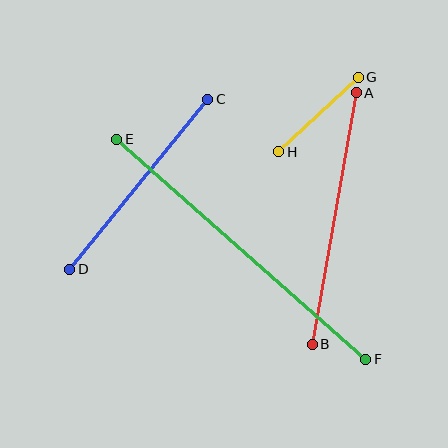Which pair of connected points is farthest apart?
Points E and F are farthest apart.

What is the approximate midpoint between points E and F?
The midpoint is at approximately (241, 249) pixels.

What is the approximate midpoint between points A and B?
The midpoint is at approximately (334, 219) pixels.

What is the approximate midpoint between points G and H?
The midpoint is at approximately (319, 114) pixels.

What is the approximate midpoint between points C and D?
The midpoint is at approximately (139, 184) pixels.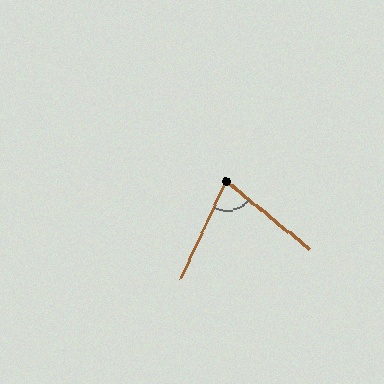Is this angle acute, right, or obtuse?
It is acute.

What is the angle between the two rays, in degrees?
Approximately 76 degrees.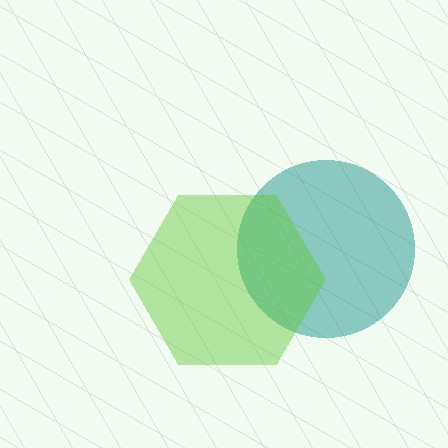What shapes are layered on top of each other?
The layered shapes are: a teal circle, a lime hexagon.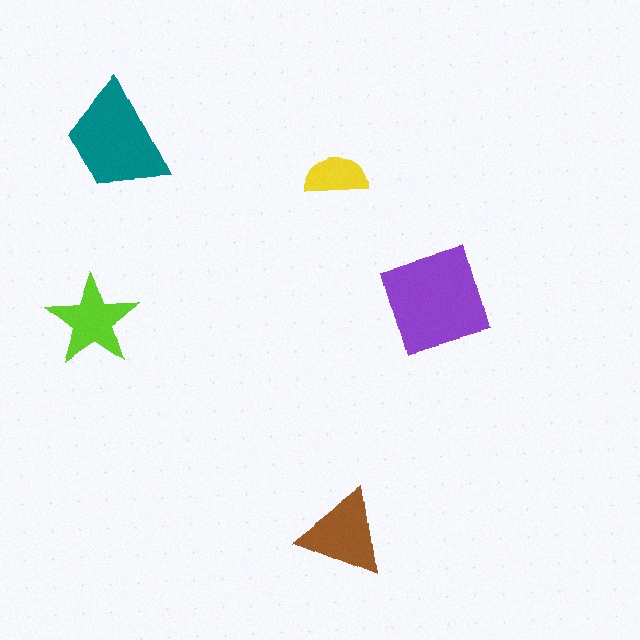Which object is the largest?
The purple square.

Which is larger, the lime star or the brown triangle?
The brown triangle.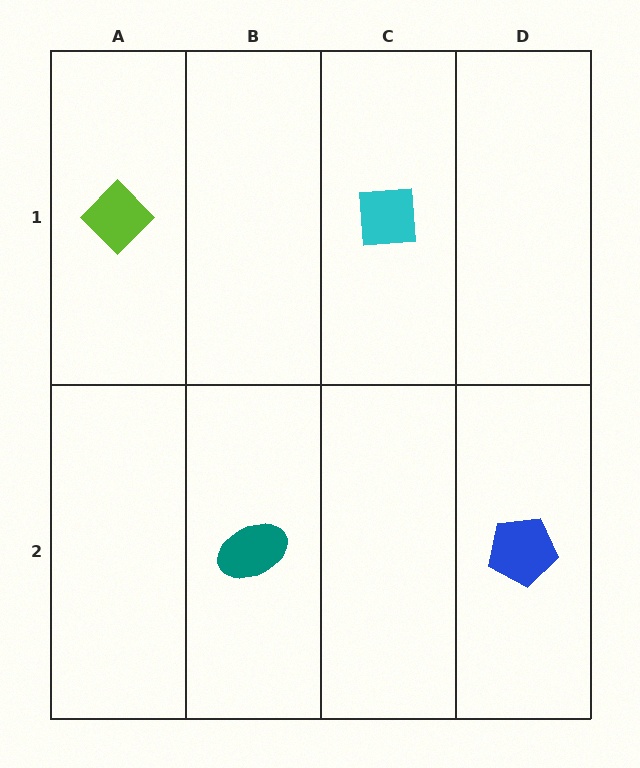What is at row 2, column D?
A blue pentagon.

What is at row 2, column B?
A teal ellipse.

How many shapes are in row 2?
2 shapes.